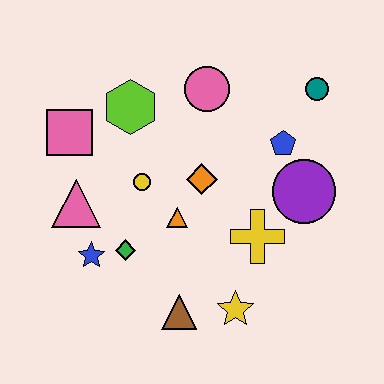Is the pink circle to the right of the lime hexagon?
Yes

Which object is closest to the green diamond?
The blue star is closest to the green diamond.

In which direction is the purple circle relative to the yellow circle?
The purple circle is to the right of the yellow circle.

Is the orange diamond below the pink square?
Yes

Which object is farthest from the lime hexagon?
The yellow star is farthest from the lime hexagon.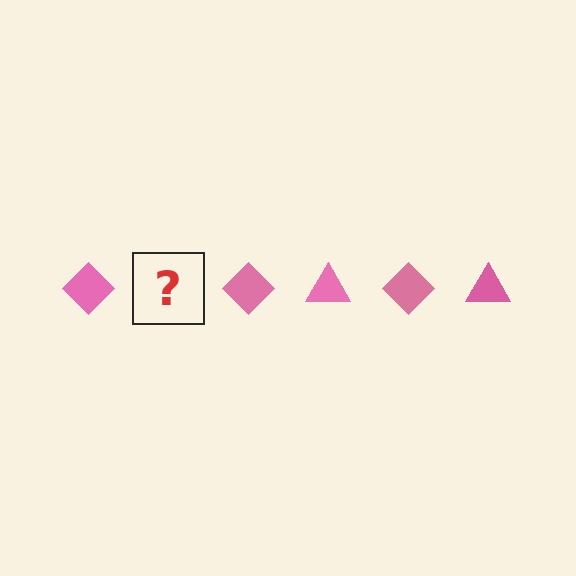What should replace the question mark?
The question mark should be replaced with a pink triangle.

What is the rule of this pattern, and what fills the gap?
The rule is that the pattern cycles through diamond, triangle shapes in pink. The gap should be filled with a pink triangle.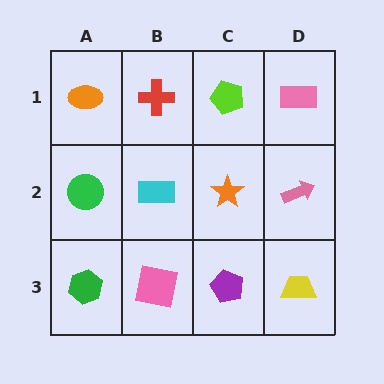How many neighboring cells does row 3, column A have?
2.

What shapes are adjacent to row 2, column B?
A red cross (row 1, column B), a pink square (row 3, column B), a green circle (row 2, column A), an orange star (row 2, column C).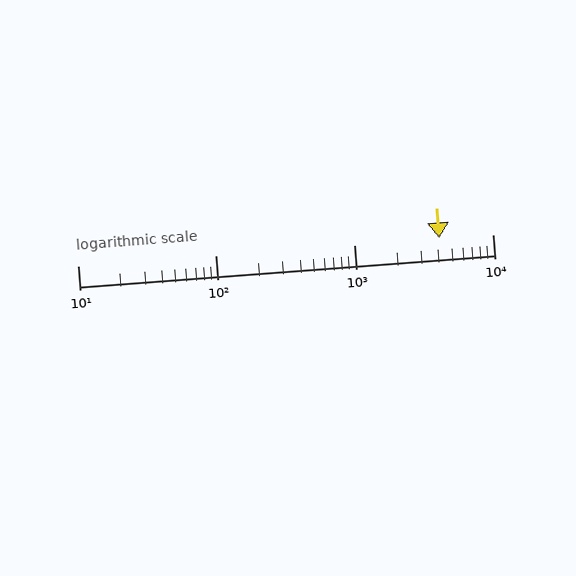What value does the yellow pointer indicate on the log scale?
The pointer indicates approximately 4100.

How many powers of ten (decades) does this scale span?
The scale spans 3 decades, from 10 to 10000.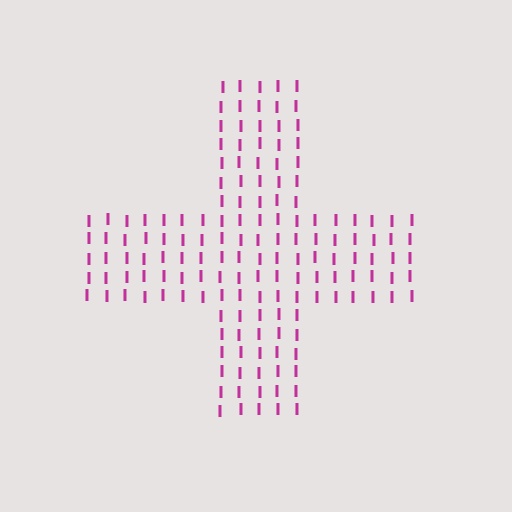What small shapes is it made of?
It is made of small letter I's.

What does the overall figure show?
The overall figure shows a cross.